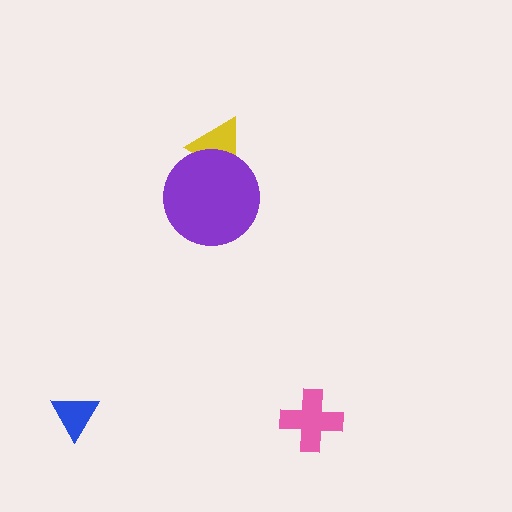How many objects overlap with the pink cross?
0 objects overlap with the pink cross.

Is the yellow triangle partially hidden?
Yes, it is partially covered by another shape.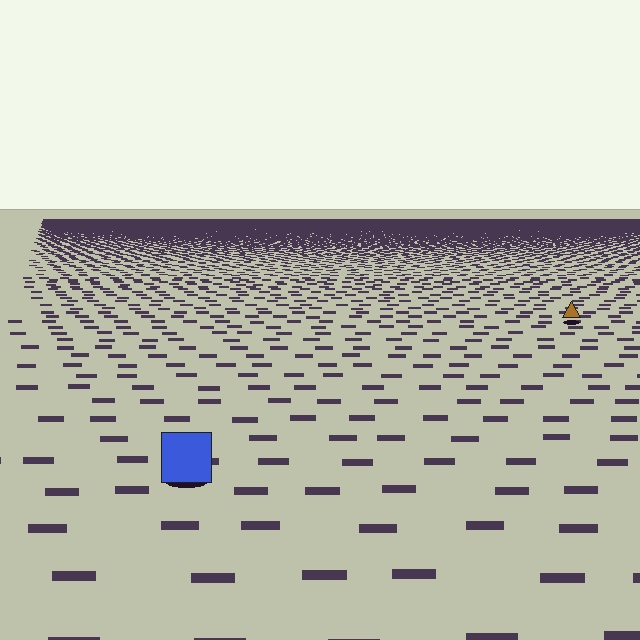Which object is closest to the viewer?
The blue square is closest. The texture marks near it are larger and more spread out.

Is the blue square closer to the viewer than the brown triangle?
Yes. The blue square is closer — you can tell from the texture gradient: the ground texture is coarser near it.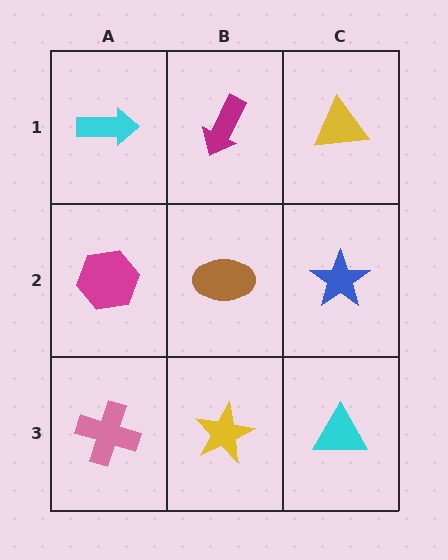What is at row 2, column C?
A blue star.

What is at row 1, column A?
A cyan arrow.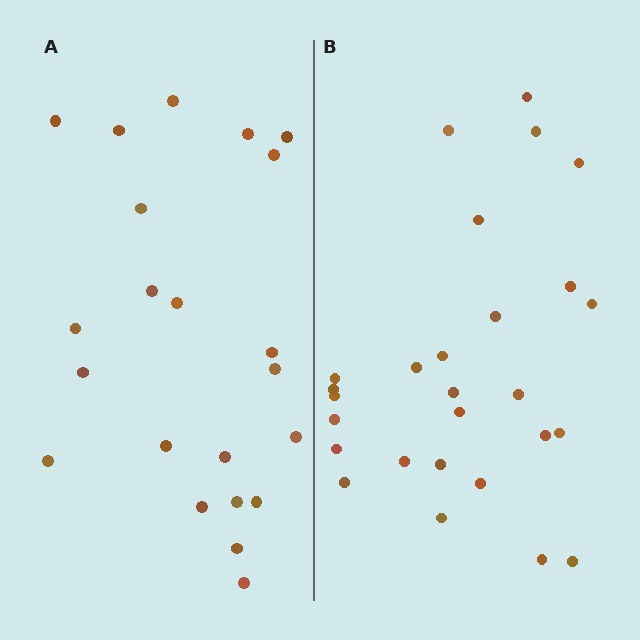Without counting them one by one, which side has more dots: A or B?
Region B (the right region) has more dots.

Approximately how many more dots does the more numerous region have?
Region B has about 5 more dots than region A.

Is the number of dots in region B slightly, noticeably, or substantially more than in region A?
Region B has only slightly more — the two regions are fairly close. The ratio is roughly 1.2 to 1.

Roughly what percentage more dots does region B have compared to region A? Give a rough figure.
About 25% more.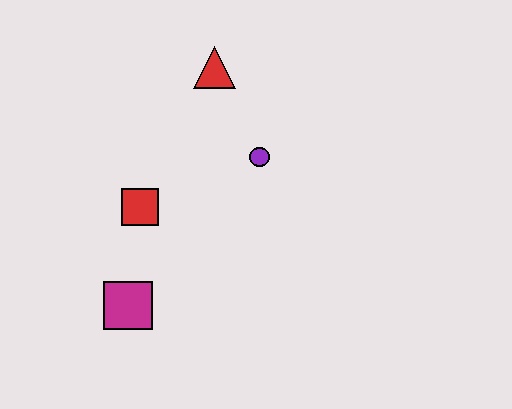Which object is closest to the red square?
The magenta square is closest to the red square.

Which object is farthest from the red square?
The red triangle is farthest from the red square.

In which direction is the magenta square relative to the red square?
The magenta square is below the red square.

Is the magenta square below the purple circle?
Yes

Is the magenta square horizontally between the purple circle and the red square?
No